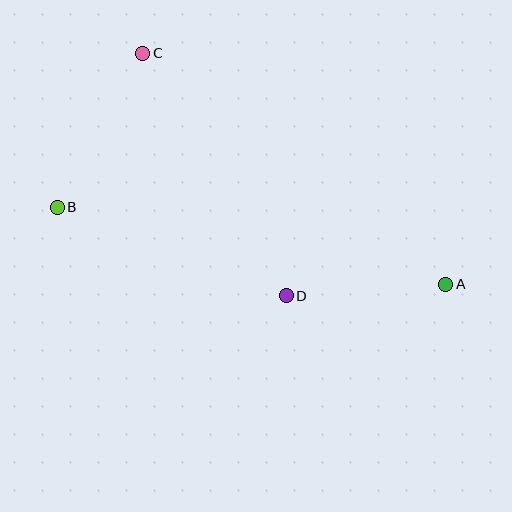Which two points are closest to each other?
Points A and D are closest to each other.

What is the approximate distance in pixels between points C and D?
The distance between C and D is approximately 282 pixels.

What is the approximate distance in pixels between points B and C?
The distance between B and C is approximately 176 pixels.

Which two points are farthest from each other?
Points A and B are farthest from each other.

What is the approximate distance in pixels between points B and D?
The distance between B and D is approximately 245 pixels.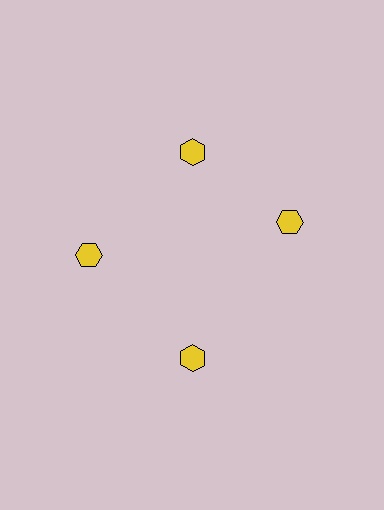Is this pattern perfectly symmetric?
No. The 4 yellow hexagons are arranged in a ring, but one element near the 3 o'clock position is rotated out of alignment along the ring, breaking the 4-fold rotational symmetry.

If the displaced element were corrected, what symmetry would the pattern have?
It would have 4-fold rotational symmetry — the pattern would map onto itself every 90 degrees.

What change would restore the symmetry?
The symmetry would be restored by rotating it back into even spacing with its neighbors so that all 4 hexagons sit at equal angles and equal distance from the center.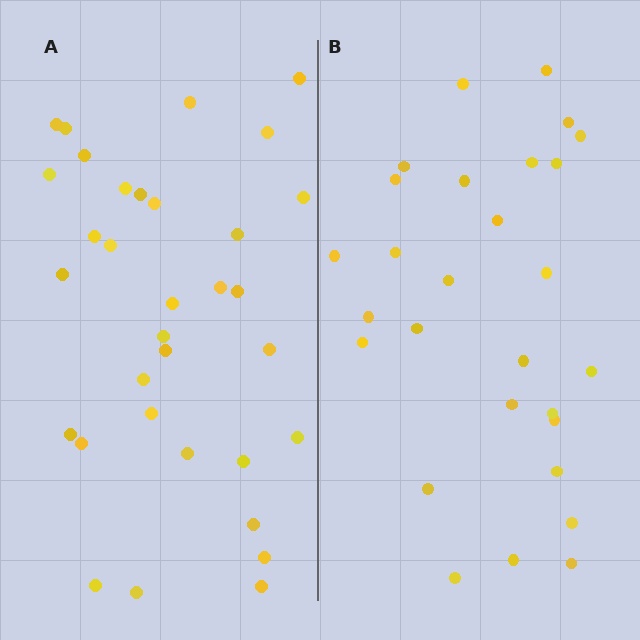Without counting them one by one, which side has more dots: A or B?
Region A (the left region) has more dots.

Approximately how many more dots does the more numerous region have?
Region A has about 5 more dots than region B.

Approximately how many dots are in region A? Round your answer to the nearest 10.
About 30 dots. (The exact count is 33, which rounds to 30.)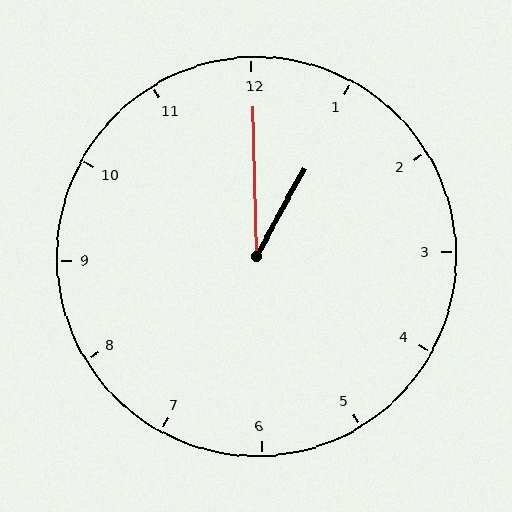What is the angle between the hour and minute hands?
Approximately 30 degrees.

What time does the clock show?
1:00.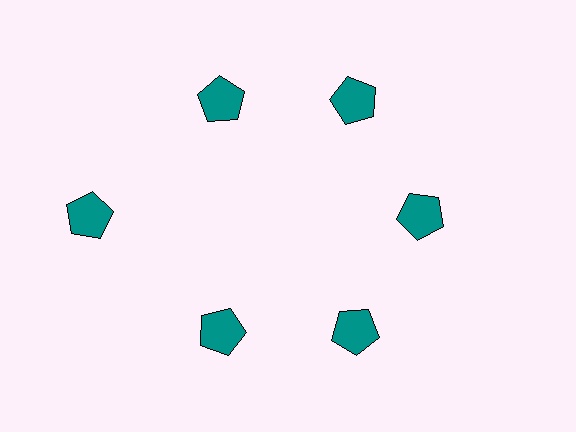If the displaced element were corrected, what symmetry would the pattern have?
It would have 6-fold rotational symmetry — the pattern would map onto itself every 60 degrees.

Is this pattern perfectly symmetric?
No. The 6 teal pentagons are arranged in a ring, but one element near the 9 o'clock position is pushed outward from the center, breaking the 6-fold rotational symmetry.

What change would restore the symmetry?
The symmetry would be restored by moving it inward, back onto the ring so that all 6 pentagons sit at equal angles and equal distance from the center.